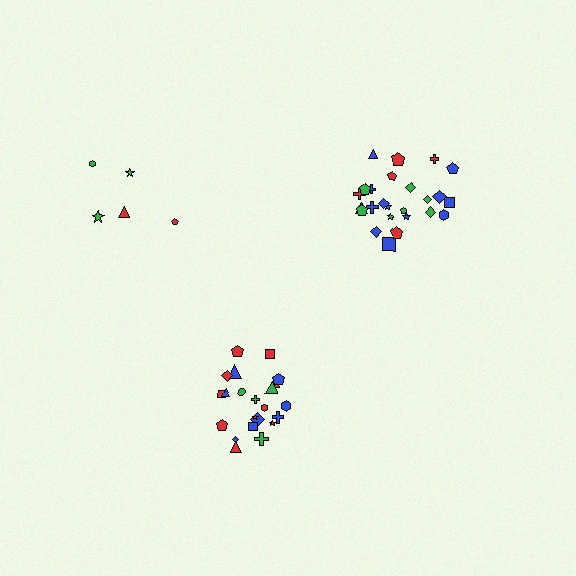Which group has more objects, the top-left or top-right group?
The top-right group.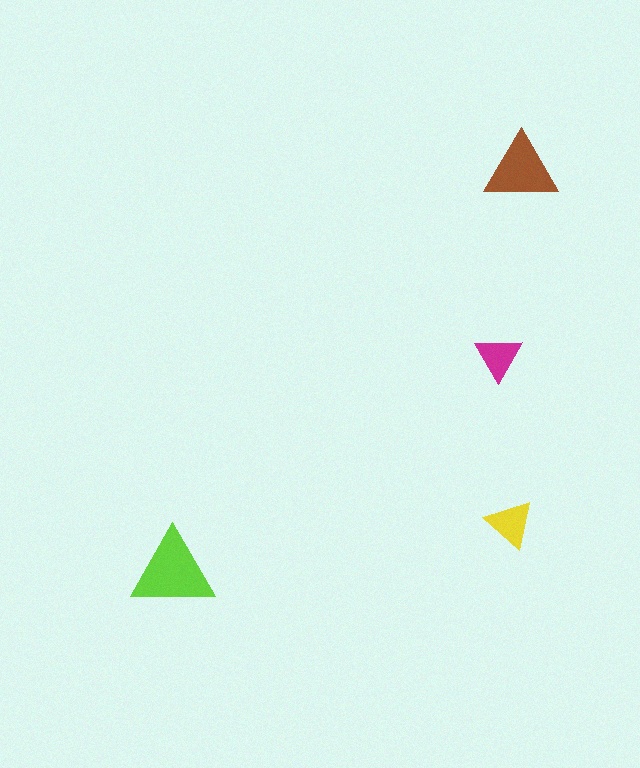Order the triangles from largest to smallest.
the lime one, the brown one, the yellow one, the magenta one.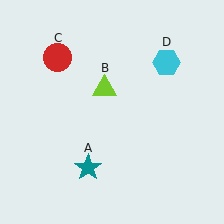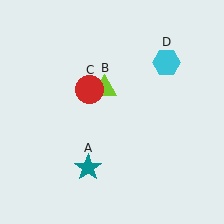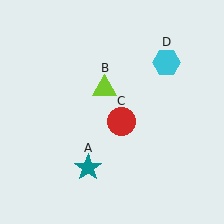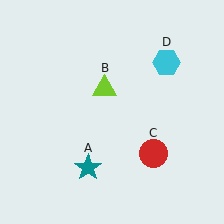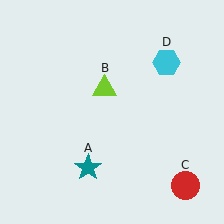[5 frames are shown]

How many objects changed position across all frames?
1 object changed position: red circle (object C).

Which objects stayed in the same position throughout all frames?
Teal star (object A) and lime triangle (object B) and cyan hexagon (object D) remained stationary.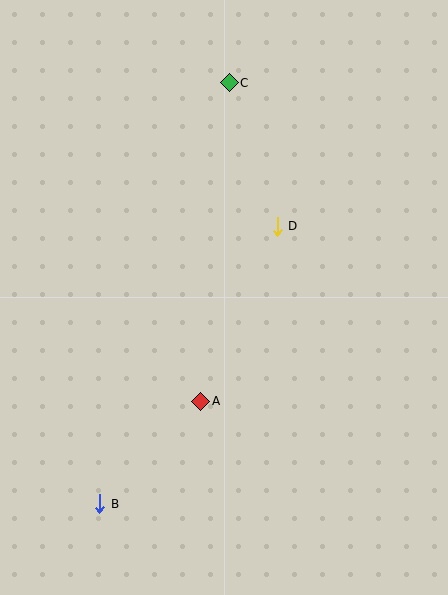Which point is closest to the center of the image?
Point D at (277, 226) is closest to the center.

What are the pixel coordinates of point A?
Point A is at (201, 401).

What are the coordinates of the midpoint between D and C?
The midpoint between D and C is at (253, 155).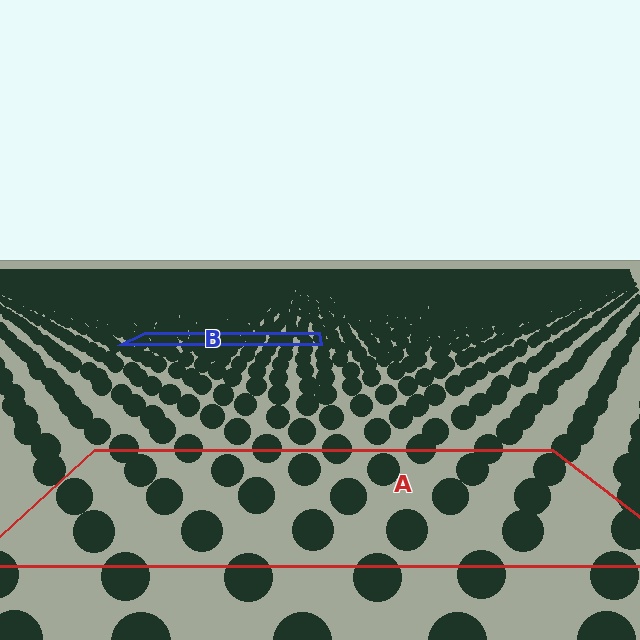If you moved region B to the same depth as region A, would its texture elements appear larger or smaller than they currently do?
They would appear larger. At a closer depth, the same texture elements are projected at a bigger on-screen size.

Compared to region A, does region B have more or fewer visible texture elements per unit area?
Region B has more texture elements per unit area — they are packed more densely because it is farther away.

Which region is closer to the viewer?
Region A is closer. The texture elements there are larger and more spread out.